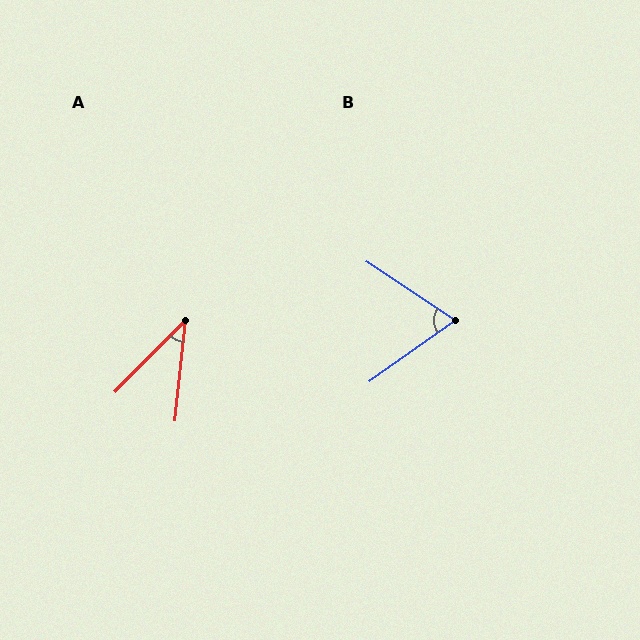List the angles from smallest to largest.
A (39°), B (69°).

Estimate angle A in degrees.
Approximately 39 degrees.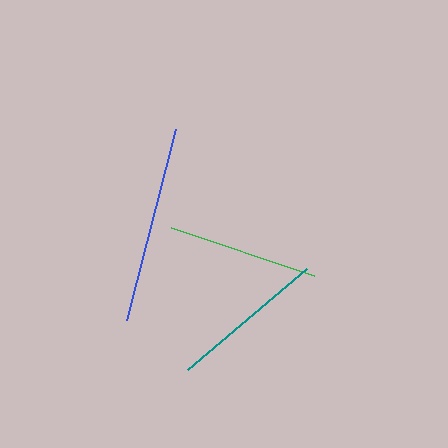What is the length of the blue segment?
The blue segment is approximately 197 pixels long.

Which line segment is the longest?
The blue line is the longest at approximately 197 pixels.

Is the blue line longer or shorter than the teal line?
The blue line is longer than the teal line.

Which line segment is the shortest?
The green line is the shortest at approximately 150 pixels.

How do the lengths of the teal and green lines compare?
The teal and green lines are approximately the same length.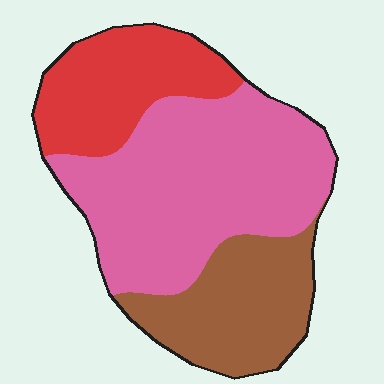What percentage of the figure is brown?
Brown takes up about one quarter (1/4) of the figure.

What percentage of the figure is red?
Red takes up about one quarter (1/4) of the figure.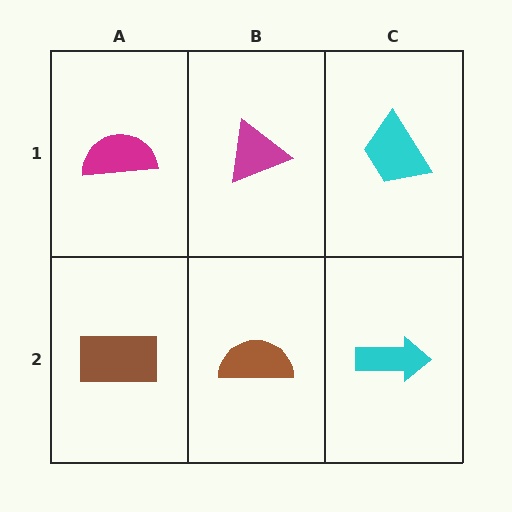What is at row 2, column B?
A brown semicircle.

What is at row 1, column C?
A cyan trapezoid.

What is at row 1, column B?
A magenta triangle.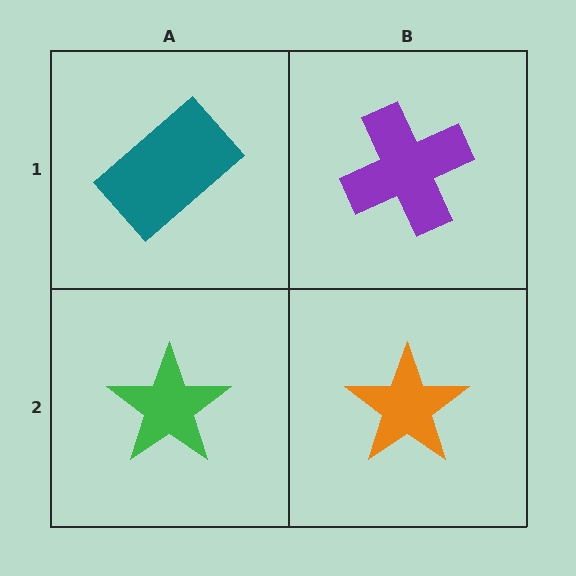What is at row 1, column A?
A teal rectangle.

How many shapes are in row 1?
2 shapes.